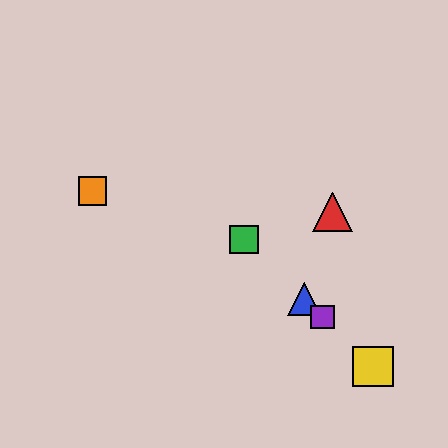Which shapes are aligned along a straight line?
The blue triangle, the green square, the yellow square, the purple square are aligned along a straight line.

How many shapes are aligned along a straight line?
4 shapes (the blue triangle, the green square, the yellow square, the purple square) are aligned along a straight line.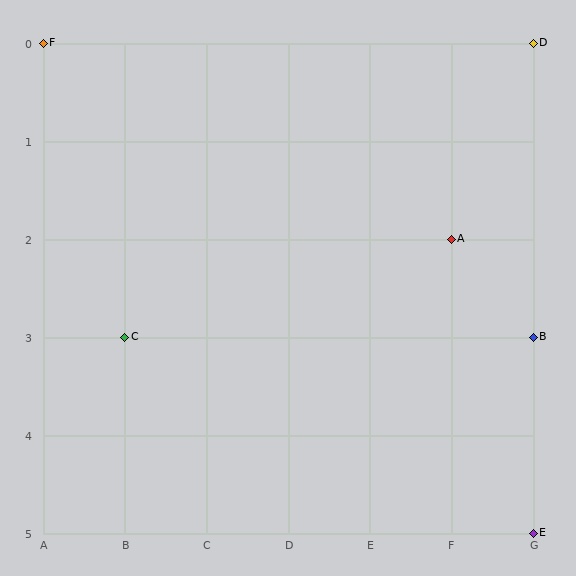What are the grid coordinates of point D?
Point D is at grid coordinates (G, 0).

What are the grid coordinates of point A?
Point A is at grid coordinates (F, 2).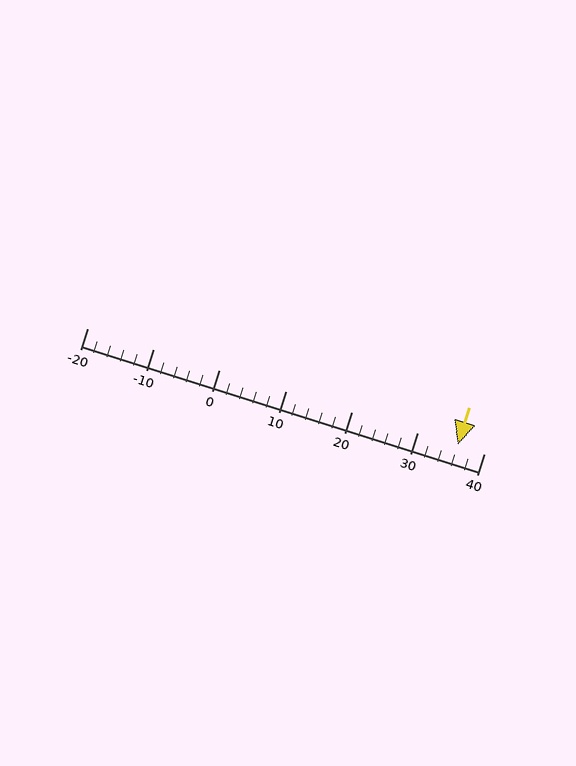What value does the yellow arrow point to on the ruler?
The yellow arrow points to approximately 36.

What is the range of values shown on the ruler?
The ruler shows values from -20 to 40.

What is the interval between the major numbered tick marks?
The major tick marks are spaced 10 units apart.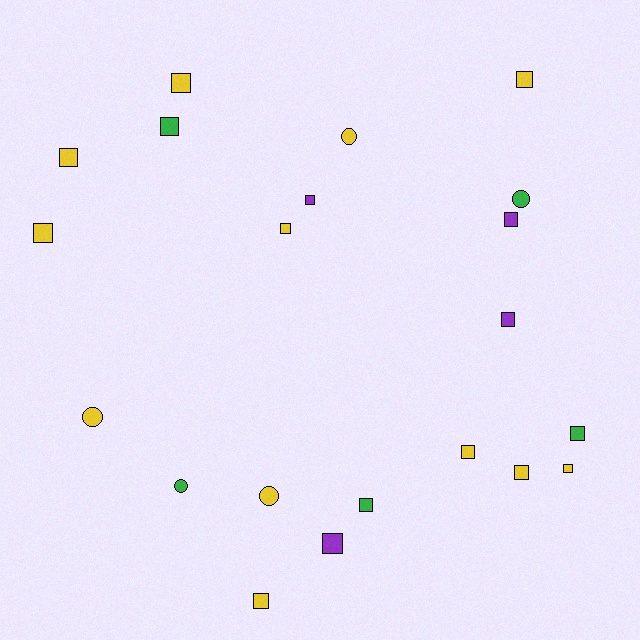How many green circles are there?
There are 2 green circles.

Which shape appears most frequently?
Square, with 16 objects.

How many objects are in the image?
There are 21 objects.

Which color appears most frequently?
Yellow, with 12 objects.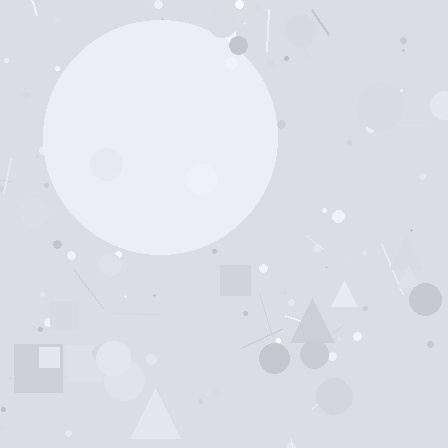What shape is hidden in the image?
A circle is hidden in the image.